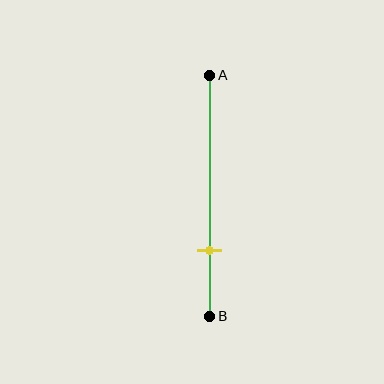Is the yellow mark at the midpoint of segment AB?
No, the mark is at about 75% from A, not at the 50% midpoint.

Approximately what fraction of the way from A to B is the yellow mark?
The yellow mark is approximately 75% of the way from A to B.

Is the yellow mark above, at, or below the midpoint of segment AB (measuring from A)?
The yellow mark is below the midpoint of segment AB.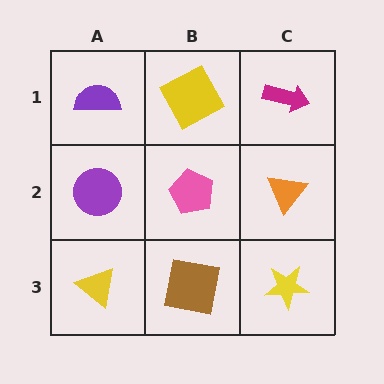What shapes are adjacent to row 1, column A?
A purple circle (row 2, column A), a yellow square (row 1, column B).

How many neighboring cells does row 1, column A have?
2.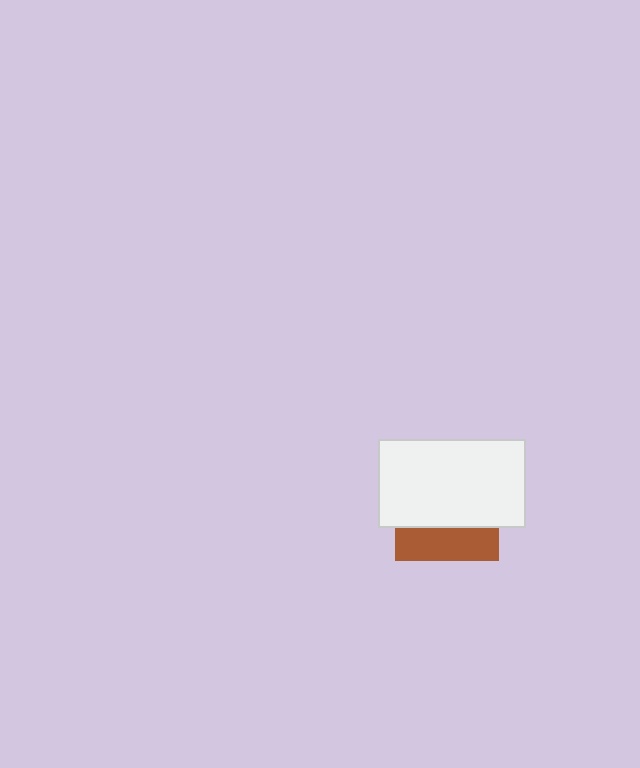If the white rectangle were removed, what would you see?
You would see the complete brown square.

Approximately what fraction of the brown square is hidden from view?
Roughly 67% of the brown square is hidden behind the white rectangle.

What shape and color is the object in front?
The object in front is a white rectangle.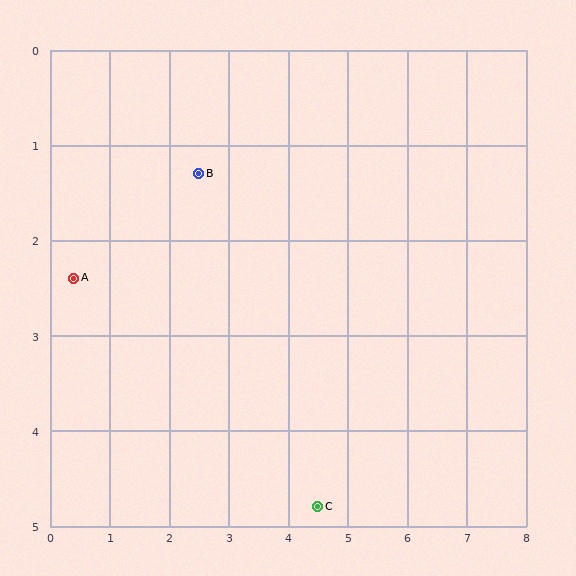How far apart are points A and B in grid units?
Points A and B are about 2.4 grid units apart.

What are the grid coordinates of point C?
Point C is at approximately (4.5, 4.8).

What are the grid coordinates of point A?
Point A is at approximately (0.4, 2.4).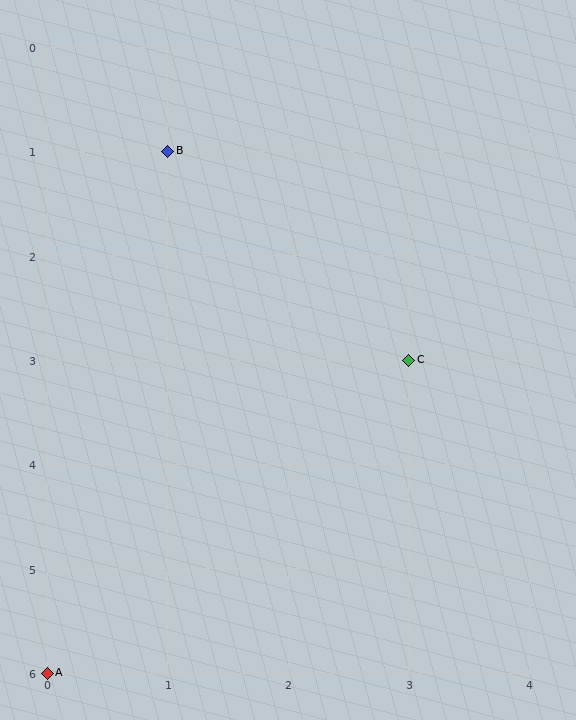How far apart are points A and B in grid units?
Points A and B are 1 column and 5 rows apart (about 5.1 grid units diagonally).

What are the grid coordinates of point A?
Point A is at grid coordinates (0, 6).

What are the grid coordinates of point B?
Point B is at grid coordinates (1, 1).